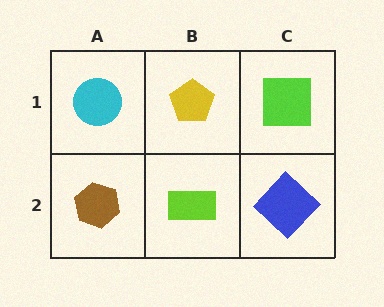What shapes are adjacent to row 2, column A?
A cyan circle (row 1, column A), a lime rectangle (row 2, column B).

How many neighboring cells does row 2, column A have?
2.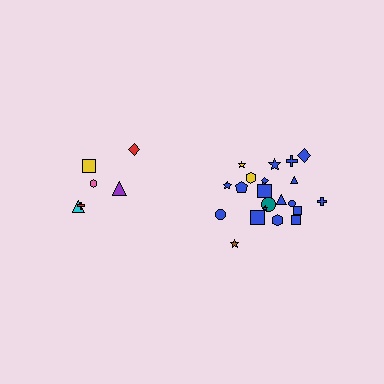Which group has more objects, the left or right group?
The right group.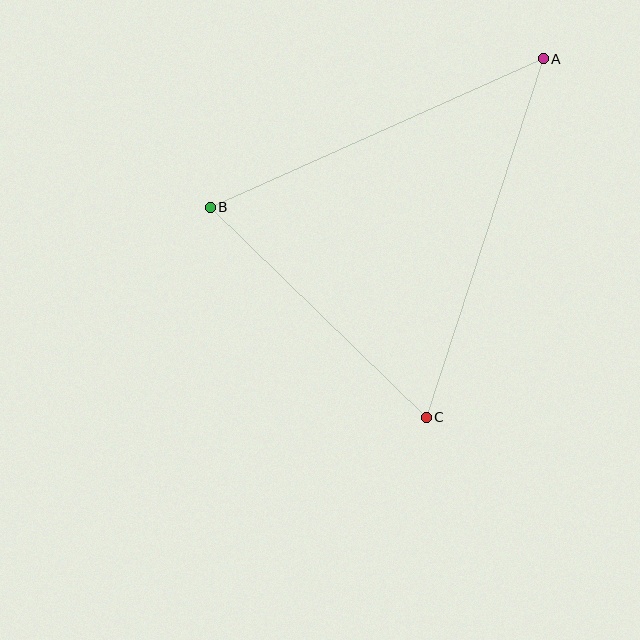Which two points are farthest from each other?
Points A and C are farthest from each other.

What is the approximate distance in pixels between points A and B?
The distance between A and B is approximately 364 pixels.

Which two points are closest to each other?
Points B and C are closest to each other.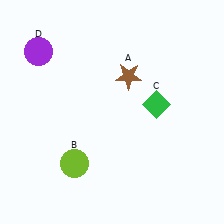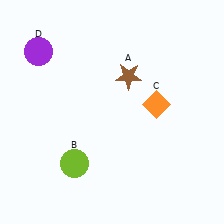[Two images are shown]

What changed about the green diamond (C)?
In Image 1, C is green. In Image 2, it changed to orange.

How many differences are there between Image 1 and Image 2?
There is 1 difference between the two images.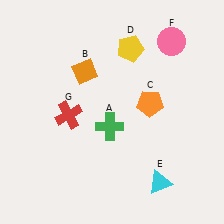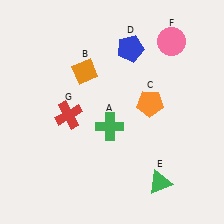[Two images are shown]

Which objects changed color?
D changed from yellow to blue. E changed from cyan to green.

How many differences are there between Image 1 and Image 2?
There are 2 differences between the two images.